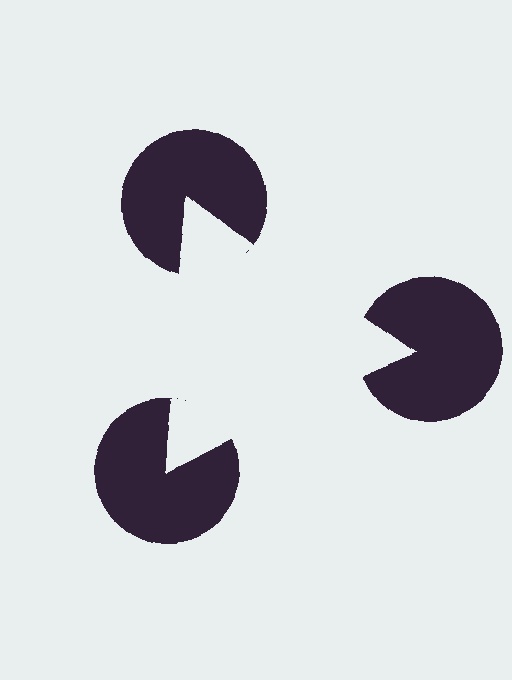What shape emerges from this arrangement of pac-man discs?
An illusory triangle — its edges are inferred from the aligned wedge cuts in the pac-man discs, not physically drawn.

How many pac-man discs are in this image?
There are 3 — one at each vertex of the illusory triangle.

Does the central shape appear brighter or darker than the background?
It typically appears slightly brighter than the background, even though no actual brightness change is drawn.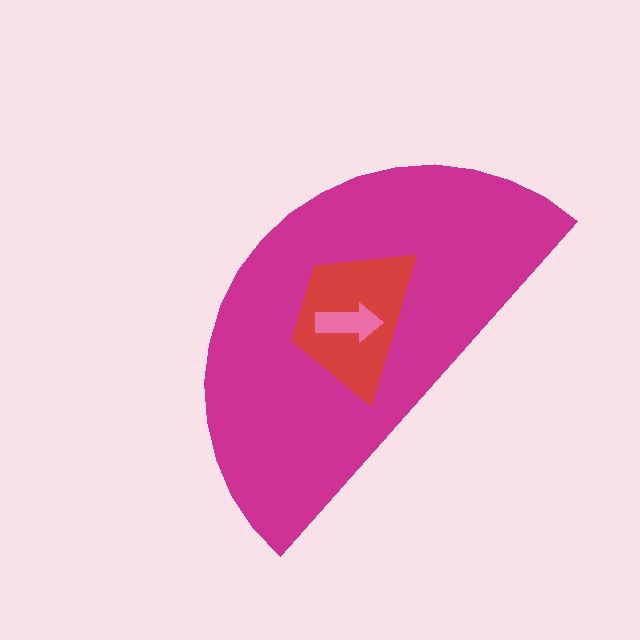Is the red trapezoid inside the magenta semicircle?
Yes.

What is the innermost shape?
The pink arrow.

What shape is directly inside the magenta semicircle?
The red trapezoid.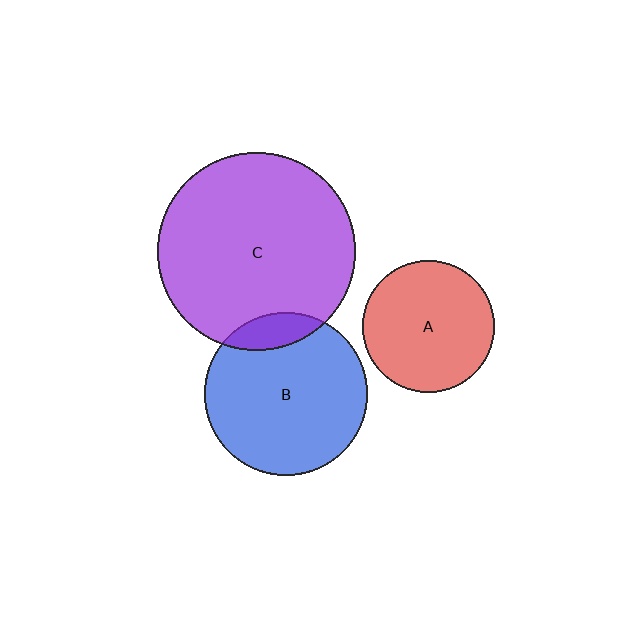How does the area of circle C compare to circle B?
Approximately 1.5 times.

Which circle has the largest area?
Circle C (purple).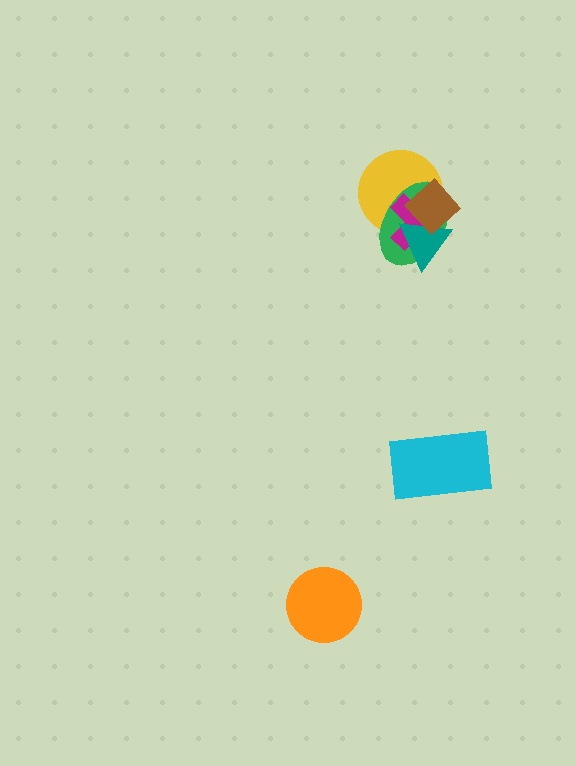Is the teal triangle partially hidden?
Yes, it is partially covered by another shape.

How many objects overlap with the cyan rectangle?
0 objects overlap with the cyan rectangle.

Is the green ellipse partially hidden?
Yes, it is partially covered by another shape.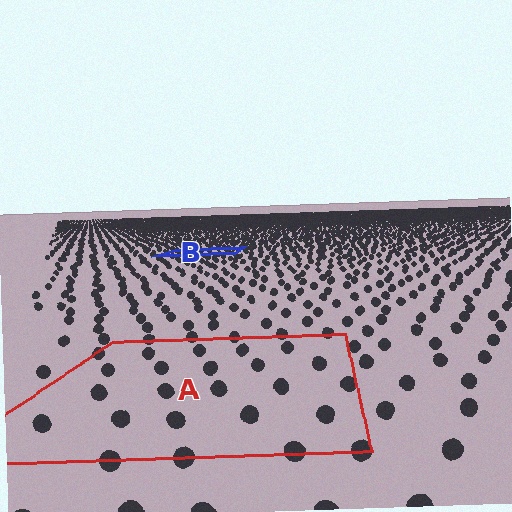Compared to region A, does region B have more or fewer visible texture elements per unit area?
Region B has more texture elements per unit area — they are packed more densely because it is farther away.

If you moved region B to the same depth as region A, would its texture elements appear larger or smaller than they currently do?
They would appear larger. At a closer depth, the same texture elements are projected at a bigger on-screen size.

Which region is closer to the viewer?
Region A is closer. The texture elements there are larger and more spread out.